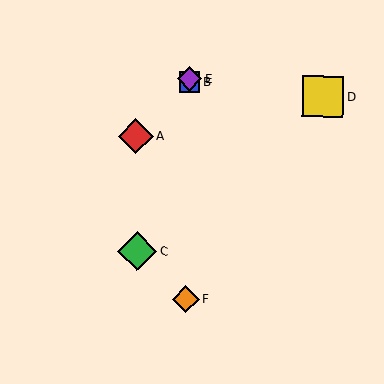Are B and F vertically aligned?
Yes, both are at x≈190.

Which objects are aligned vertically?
Objects B, E, F are aligned vertically.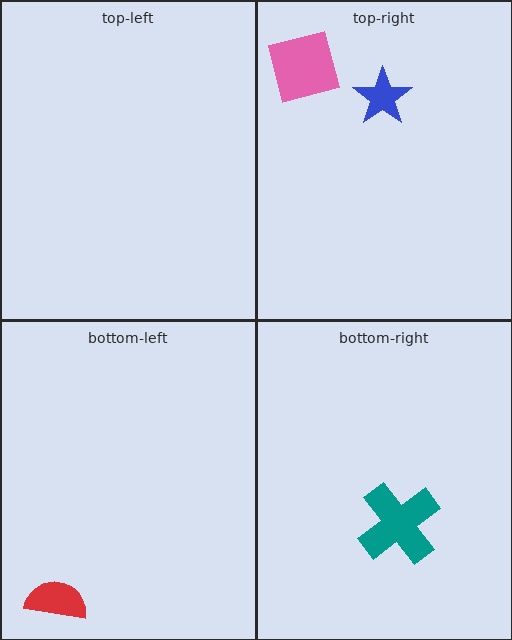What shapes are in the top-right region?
The blue star, the pink square.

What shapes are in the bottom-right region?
The teal cross.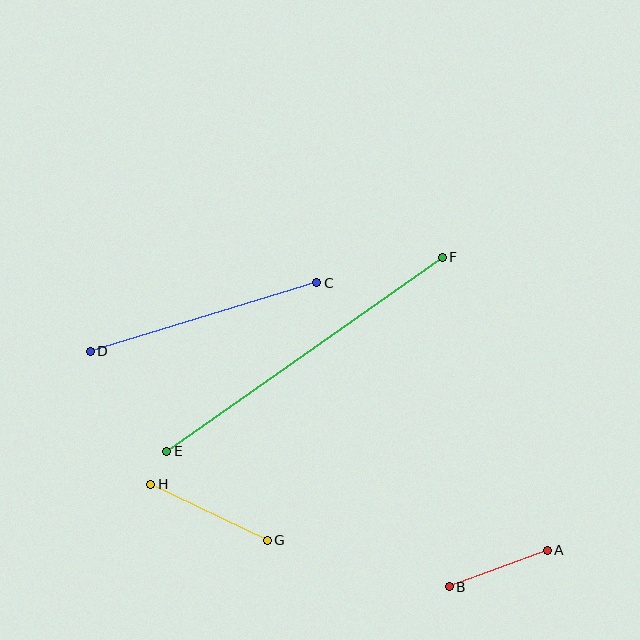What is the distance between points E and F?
The distance is approximately 337 pixels.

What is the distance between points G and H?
The distance is approximately 129 pixels.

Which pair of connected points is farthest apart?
Points E and F are farthest apart.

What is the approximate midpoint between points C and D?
The midpoint is at approximately (203, 317) pixels.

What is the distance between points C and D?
The distance is approximately 237 pixels.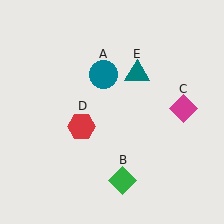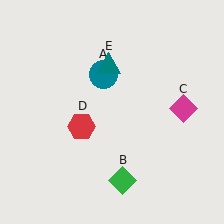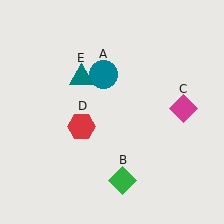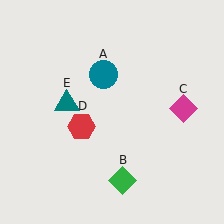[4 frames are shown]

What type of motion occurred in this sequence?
The teal triangle (object E) rotated counterclockwise around the center of the scene.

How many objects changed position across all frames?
1 object changed position: teal triangle (object E).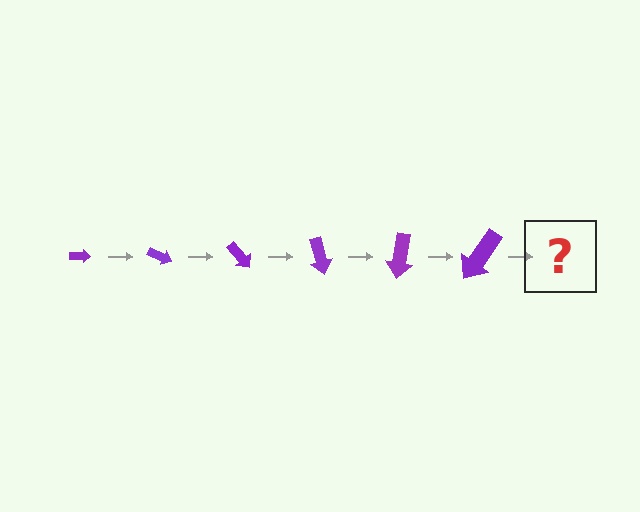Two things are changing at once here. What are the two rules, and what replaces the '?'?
The two rules are that the arrow grows larger each step and it rotates 25 degrees each step. The '?' should be an arrow, larger than the previous one and rotated 150 degrees from the start.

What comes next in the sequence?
The next element should be an arrow, larger than the previous one and rotated 150 degrees from the start.